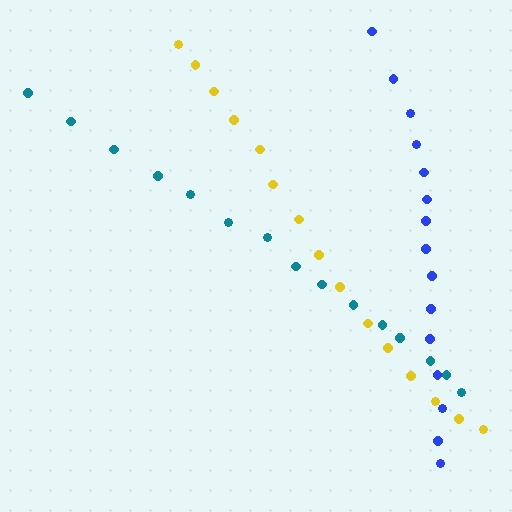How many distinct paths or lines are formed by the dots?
There are 3 distinct paths.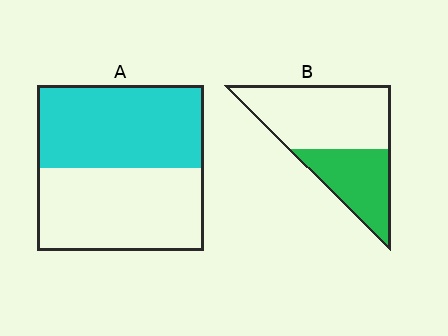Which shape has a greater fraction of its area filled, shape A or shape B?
Shape A.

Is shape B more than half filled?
No.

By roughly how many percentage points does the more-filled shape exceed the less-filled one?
By roughly 10 percentage points (A over B).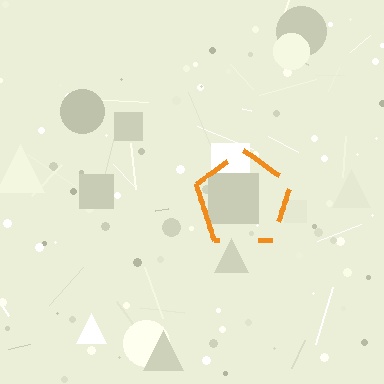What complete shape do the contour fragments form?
The contour fragments form a pentagon.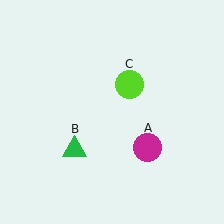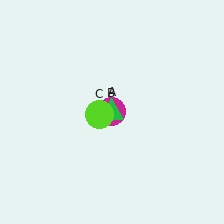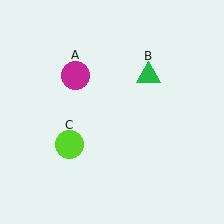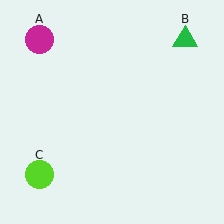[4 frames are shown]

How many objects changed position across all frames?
3 objects changed position: magenta circle (object A), green triangle (object B), lime circle (object C).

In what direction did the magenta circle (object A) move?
The magenta circle (object A) moved up and to the left.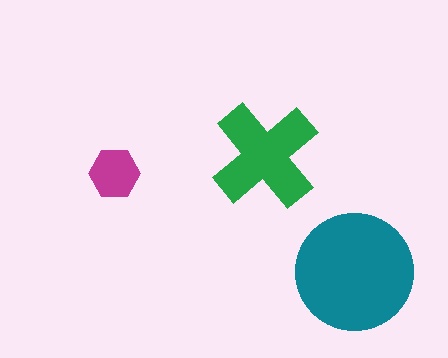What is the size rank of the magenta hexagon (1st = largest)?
3rd.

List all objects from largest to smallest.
The teal circle, the green cross, the magenta hexagon.